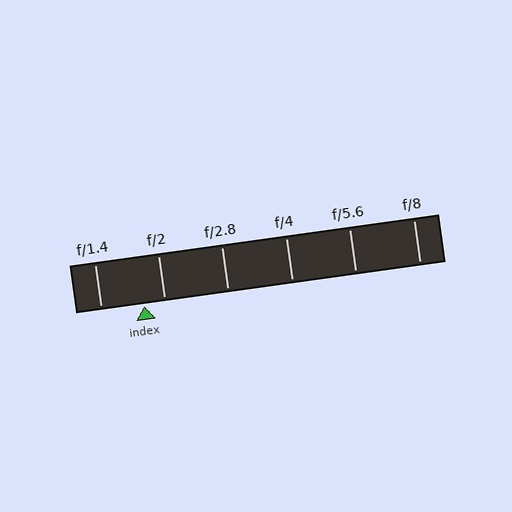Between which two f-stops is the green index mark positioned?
The index mark is between f/1.4 and f/2.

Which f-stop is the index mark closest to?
The index mark is closest to f/2.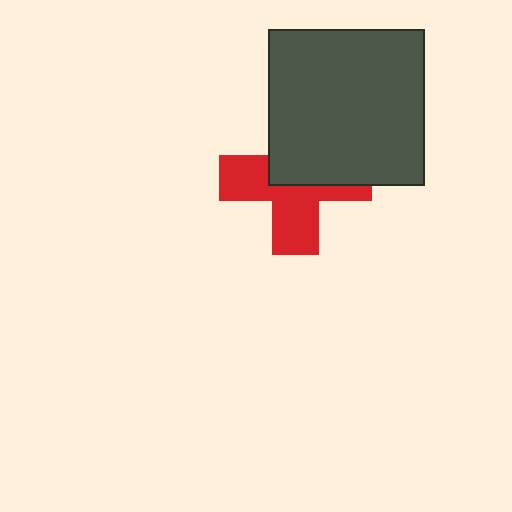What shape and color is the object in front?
The object in front is a dark gray square.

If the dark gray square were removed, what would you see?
You would see the complete red cross.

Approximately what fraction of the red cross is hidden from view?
Roughly 47% of the red cross is hidden behind the dark gray square.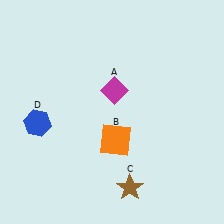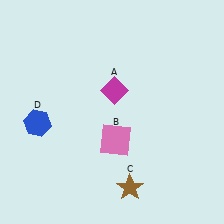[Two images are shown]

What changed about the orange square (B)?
In Image 1, B is orange. In Image 2, it changed to pink.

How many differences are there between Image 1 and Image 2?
There is 1 difference between the two images.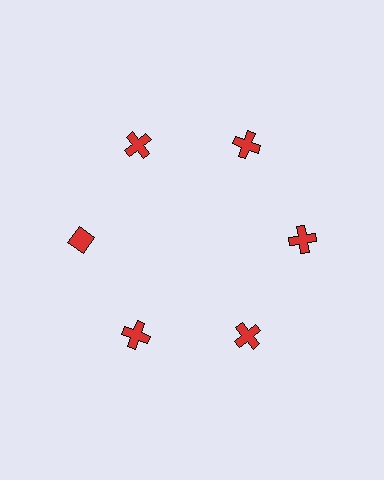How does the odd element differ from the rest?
It has a different shape: diamond instead of cross.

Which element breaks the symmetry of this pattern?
The red diamond at roughly the 9 o'clock position breaks the symmetry. All other shapes are red crosses.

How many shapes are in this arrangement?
There are 6 shapes arranged in a ring pattern.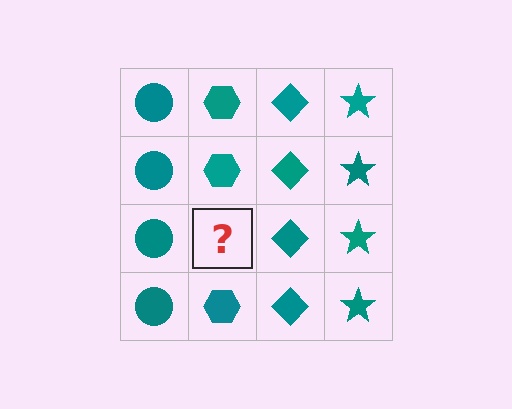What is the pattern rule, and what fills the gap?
The rule is that each column has a consistent shape. The gap should be filled with a teal hexagon.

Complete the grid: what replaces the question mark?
The question mark should be replaced with a teal hexagon.